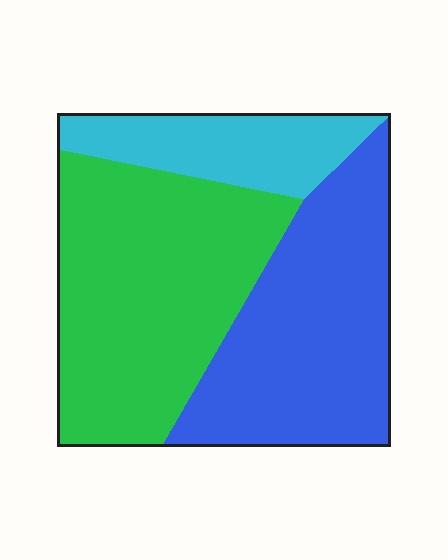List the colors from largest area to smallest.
From largest to smallest: green, blue, cyan.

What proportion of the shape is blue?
Blue covers 38% of the shape.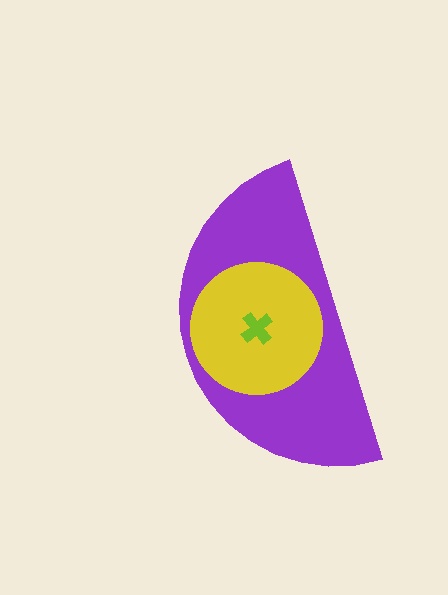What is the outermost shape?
The purple semicircle.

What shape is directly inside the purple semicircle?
The yellow circle.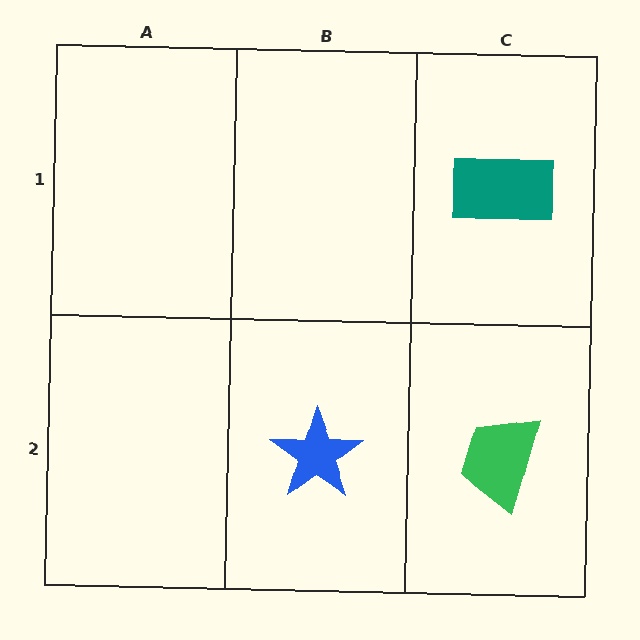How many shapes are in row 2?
2 shapes.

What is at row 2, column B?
A blue star.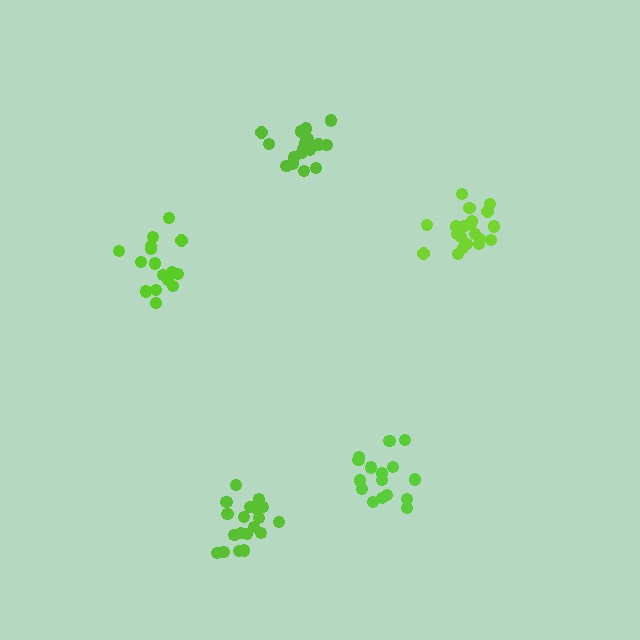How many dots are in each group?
Group 1: 20 dots, Group 2: 16 dots, Group 3: 20 dots, Group 4: 16 dots, Group 5: 18 dots (90 total).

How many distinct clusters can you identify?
There are 5 distinct clusters.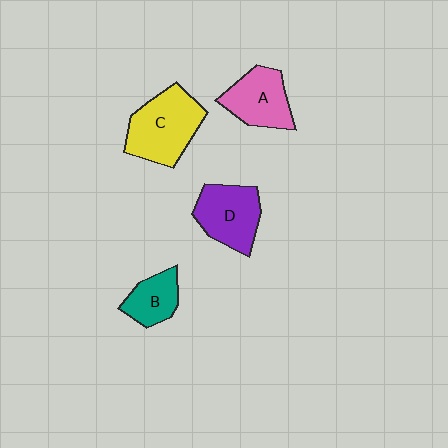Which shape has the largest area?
Shape C (yellow).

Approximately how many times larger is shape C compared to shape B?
Approximately 1.9 times.